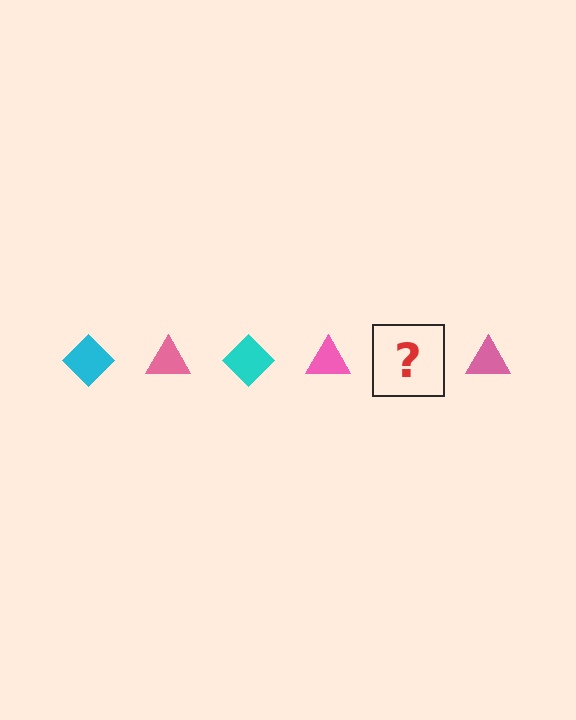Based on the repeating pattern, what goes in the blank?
The blank should be a cyan diamond.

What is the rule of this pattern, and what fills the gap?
The rule is that the pattern alternates between cyan diamond and pink triangle. The gap should be filled with a cyan diamond.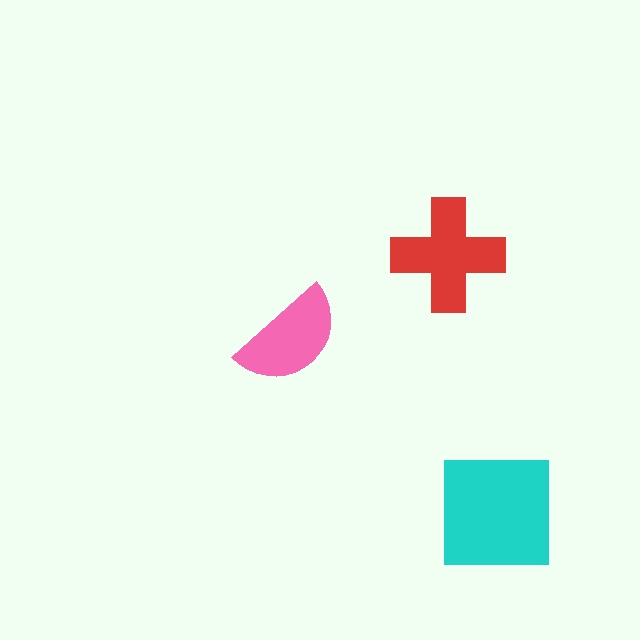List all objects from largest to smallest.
The cyan square, the red cross, the pink semicircle.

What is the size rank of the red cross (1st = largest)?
2nd.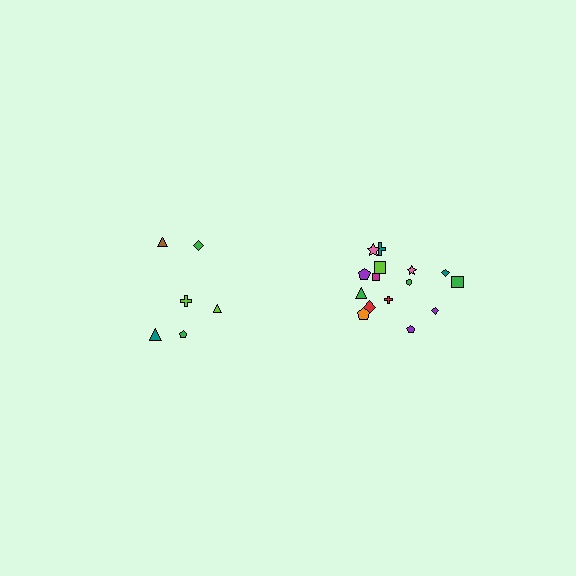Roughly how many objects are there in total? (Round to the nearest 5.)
Roughly 20 objects in total.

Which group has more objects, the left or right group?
The right group.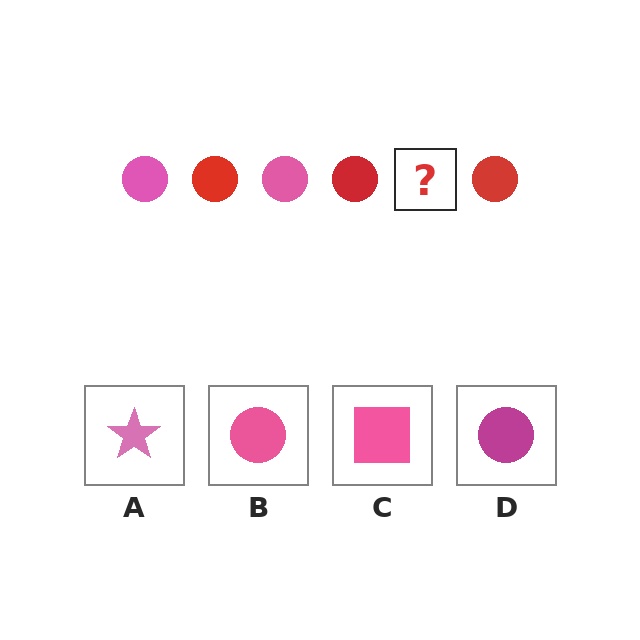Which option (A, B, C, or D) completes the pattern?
B.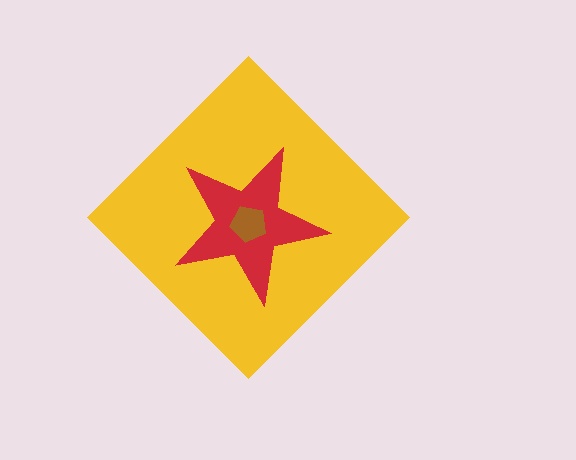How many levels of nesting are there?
3.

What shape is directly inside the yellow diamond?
The red star.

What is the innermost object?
The brown pentagon.